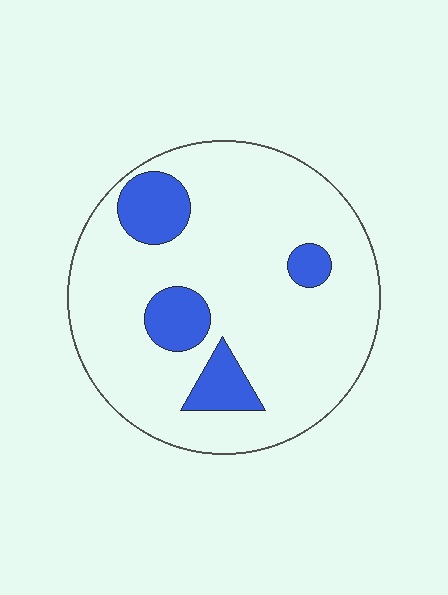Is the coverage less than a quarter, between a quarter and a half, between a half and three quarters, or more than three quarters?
Less than a quarter.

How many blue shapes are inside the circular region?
4.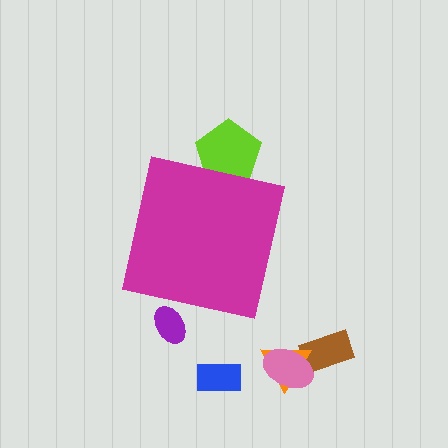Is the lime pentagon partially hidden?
Yes, the lime pentagon is partially hidden behind the magenta square.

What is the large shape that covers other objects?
A magenta square.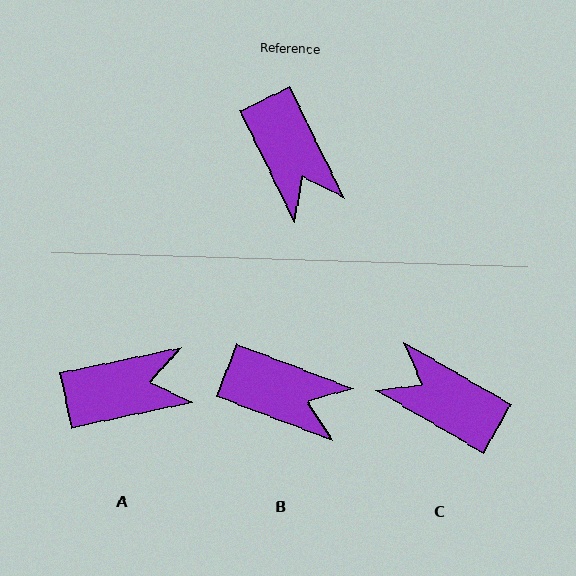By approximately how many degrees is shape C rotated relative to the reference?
Approximately 146 degrees clockwise.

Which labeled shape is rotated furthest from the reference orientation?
C, about 146 degrees away.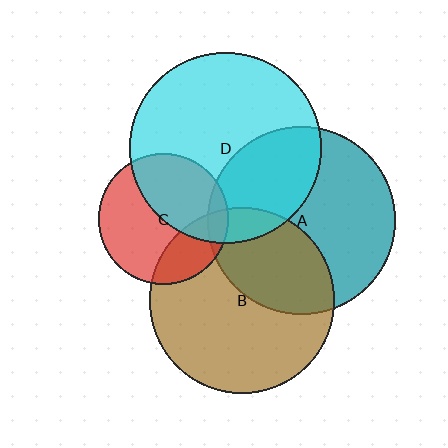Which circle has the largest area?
Circle D (cyan).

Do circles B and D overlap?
Yes.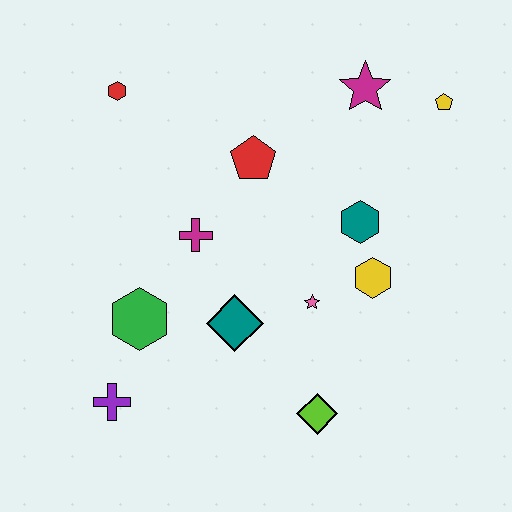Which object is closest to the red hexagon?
The red pentagon is closest to the red hexagon.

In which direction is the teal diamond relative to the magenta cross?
The teal diamond is below the magenta cross.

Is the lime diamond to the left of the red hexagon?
No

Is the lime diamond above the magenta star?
No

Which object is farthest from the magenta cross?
The yellow pentagon is farthest from the magenta cross.